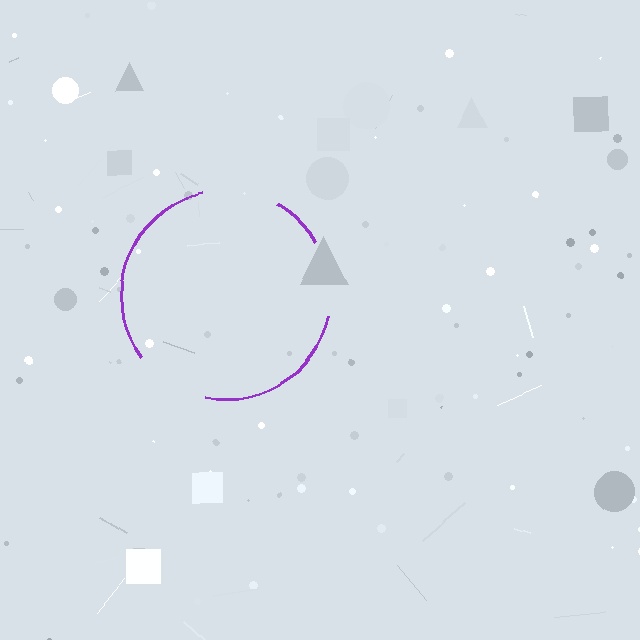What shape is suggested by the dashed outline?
The dashed outline suggests a circle.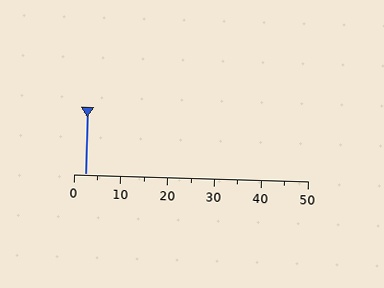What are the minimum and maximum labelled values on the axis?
The axis runs from 0 to 50.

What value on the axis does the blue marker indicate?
The marker indicates approximately 2.5.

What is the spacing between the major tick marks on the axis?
The major ticks are spaced 10 apart.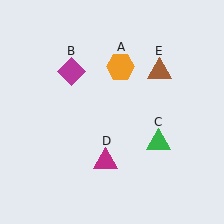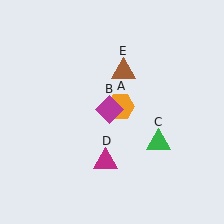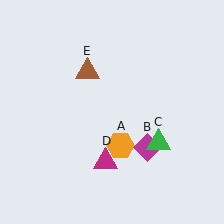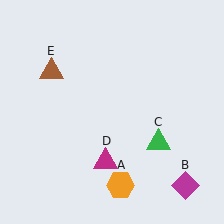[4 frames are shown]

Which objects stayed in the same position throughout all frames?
Green triangle (object C) and magenta triangle (object D) remained stationary.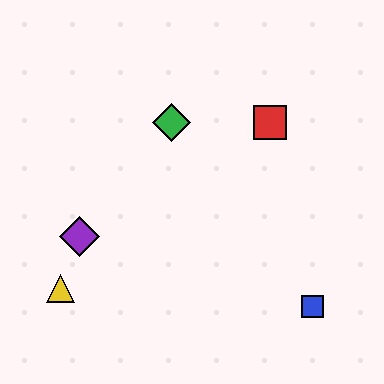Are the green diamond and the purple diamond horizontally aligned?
No, the green diamond is at y≈122 and the purple diamond is at y≈237.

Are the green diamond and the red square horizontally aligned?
Yes, both are at y≈122.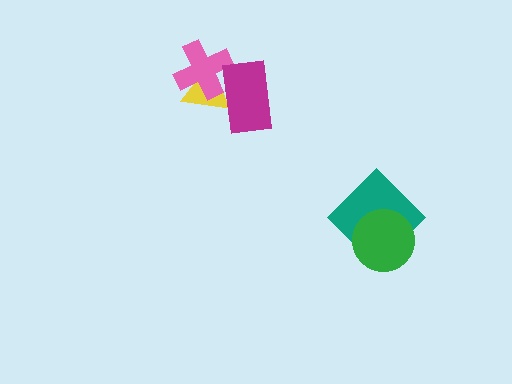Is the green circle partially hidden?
No, no other shape covers it.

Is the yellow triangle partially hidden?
Yes, it is partially covered by another shape.